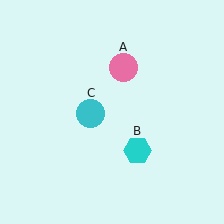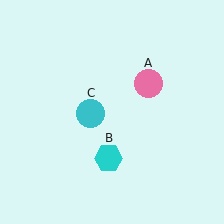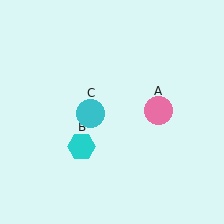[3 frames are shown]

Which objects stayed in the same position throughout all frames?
Cyan circle (object C) remained stationary.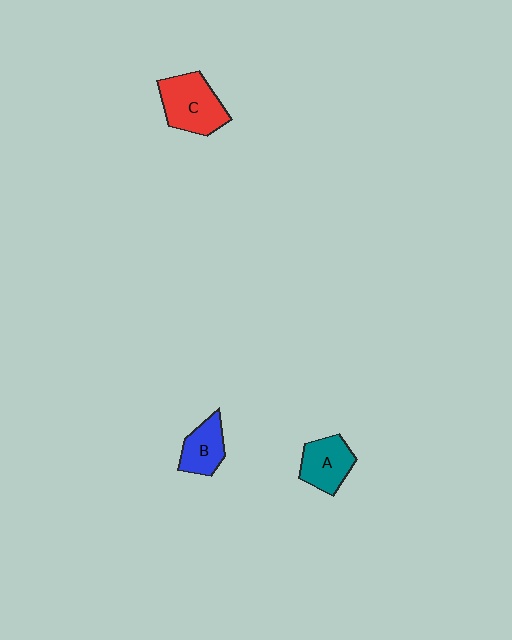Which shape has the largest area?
Shape C (red).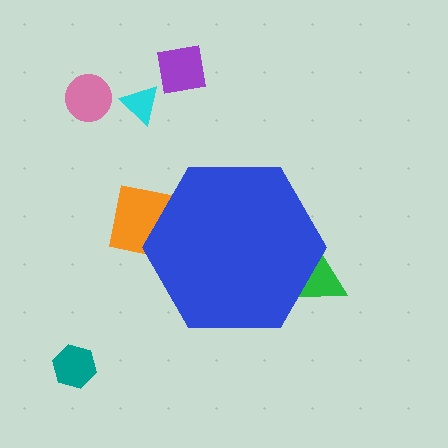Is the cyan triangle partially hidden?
No, the cyan triangle is fully visible.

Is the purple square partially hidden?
No, the purple square is fully visible.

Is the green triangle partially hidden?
Yes, the green triangle is partially hidden behind the blue hexagon.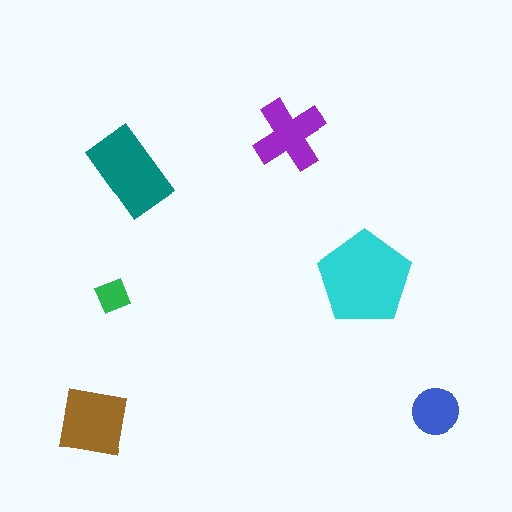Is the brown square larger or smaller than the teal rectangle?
Smaller.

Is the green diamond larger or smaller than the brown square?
Smaller.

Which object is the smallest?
The green diamond.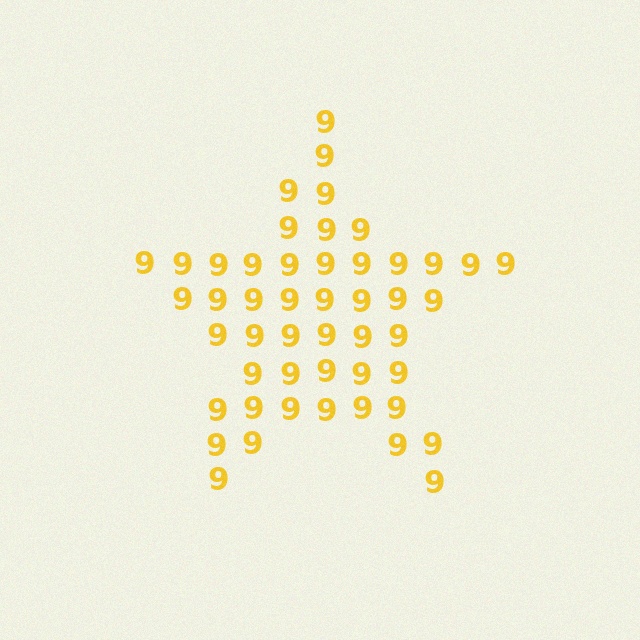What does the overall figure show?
The overall figure shows a star.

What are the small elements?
The small elements are digit 9's.